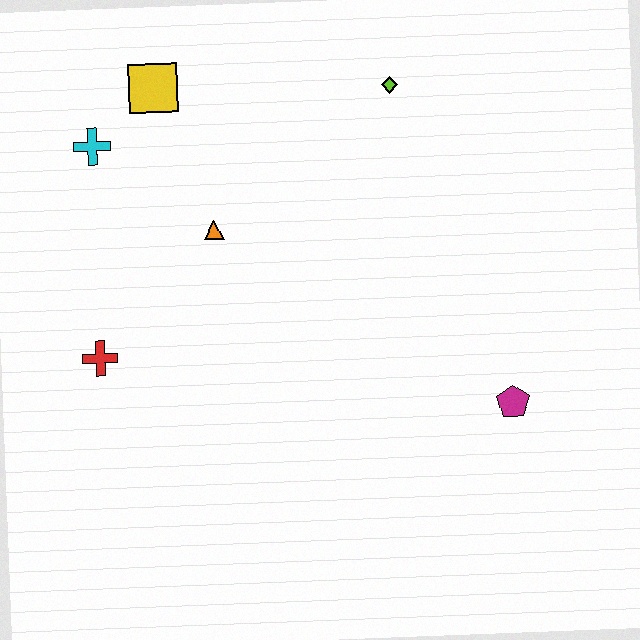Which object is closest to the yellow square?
The cyan cross is closest to the yellow square.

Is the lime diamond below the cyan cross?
No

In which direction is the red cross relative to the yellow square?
The red cross is below the yellow square.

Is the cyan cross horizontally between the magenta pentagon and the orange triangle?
No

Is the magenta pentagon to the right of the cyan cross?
Yes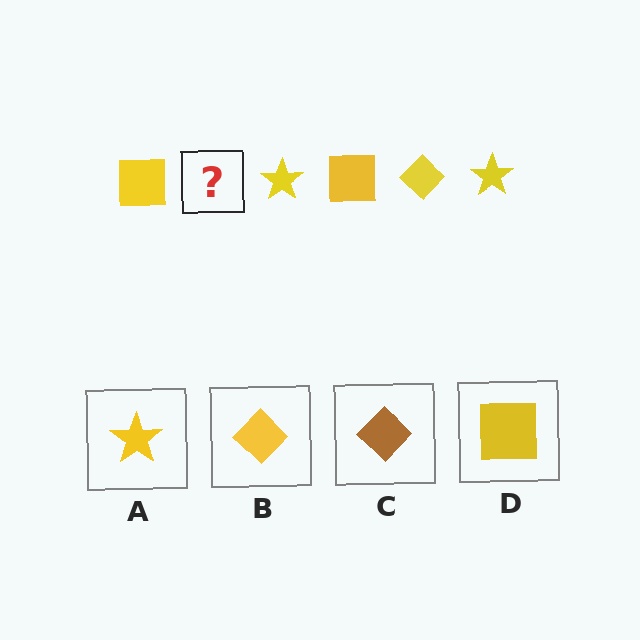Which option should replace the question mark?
Option B.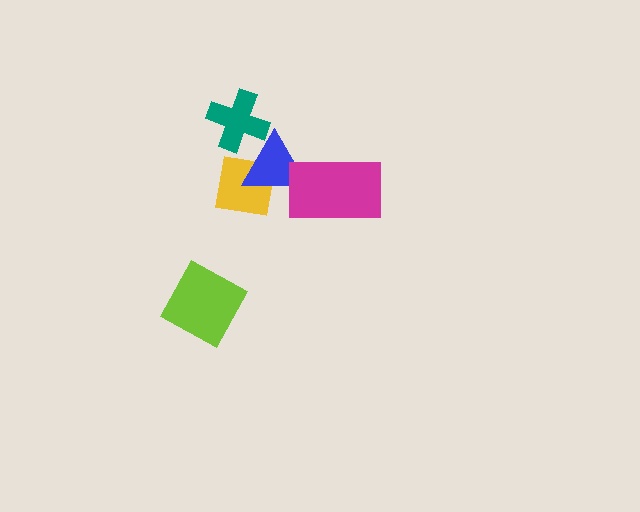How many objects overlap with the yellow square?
1 object overlaps with the yellow square.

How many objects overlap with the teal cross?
1 object overlaps with the teal cross.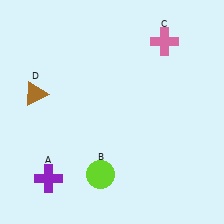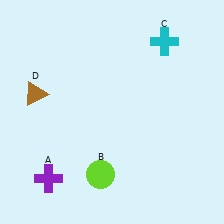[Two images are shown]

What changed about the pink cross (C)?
In Image 1, C is pink. In Image 2, it changed to cyan.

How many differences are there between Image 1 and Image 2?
There is 1 difference between the two images.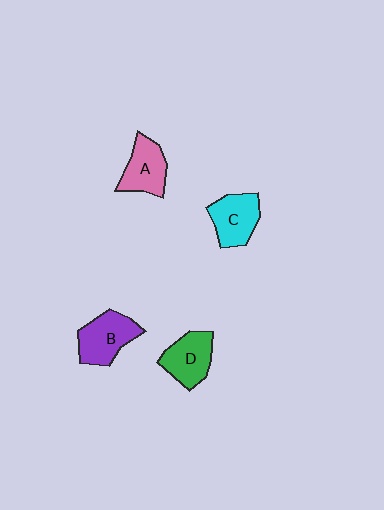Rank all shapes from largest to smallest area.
From largest to smallest: B (purple), C (cyan), D (green), A (pink).